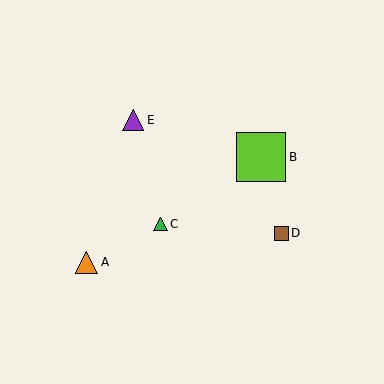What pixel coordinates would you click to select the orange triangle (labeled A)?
Click at (87, 262) to select the orange triangle A.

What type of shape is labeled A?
Shape A is an orange triangle.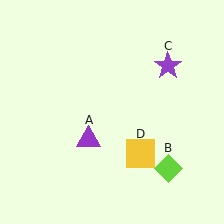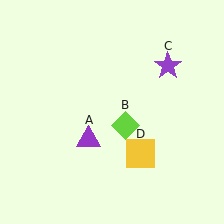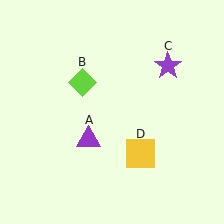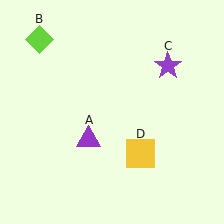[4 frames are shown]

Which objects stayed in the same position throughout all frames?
Purple triangle (object A) and purple star (object C) and yellow square (object D) remained stationary.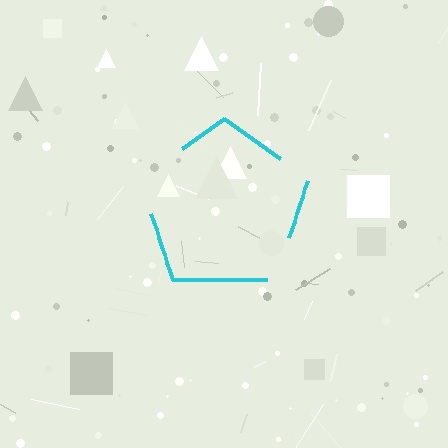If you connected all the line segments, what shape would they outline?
They would outline a pentagon.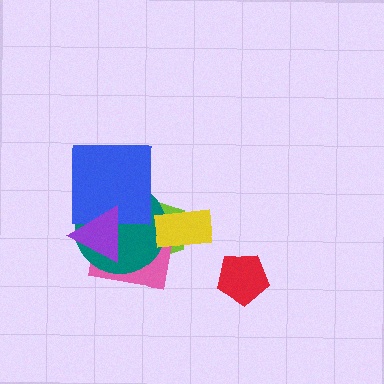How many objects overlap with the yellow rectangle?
2 objects overlap with the yellow rectangle.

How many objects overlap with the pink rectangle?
3 objects overlap with the pink rectangle.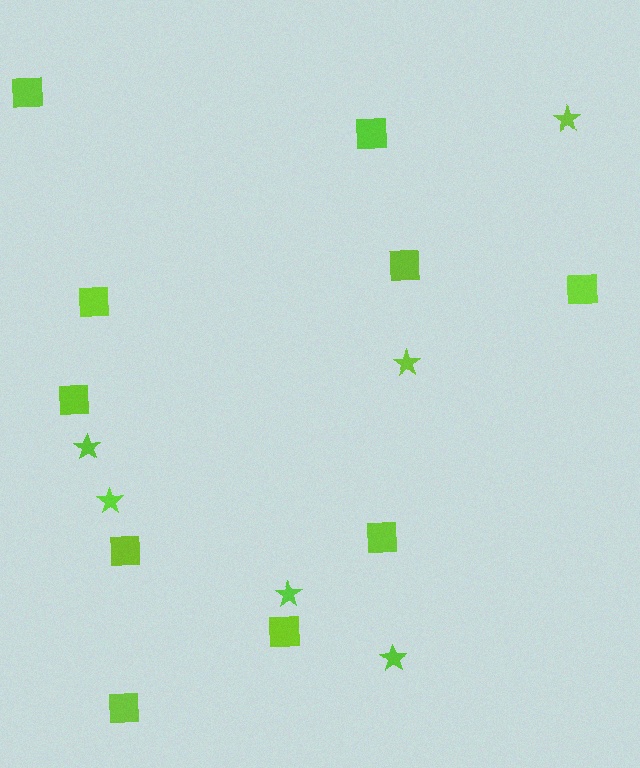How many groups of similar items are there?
There are 2 groups: one group of squares (10) and one group of stars (6).